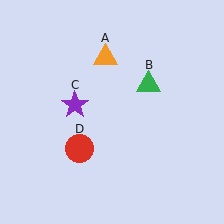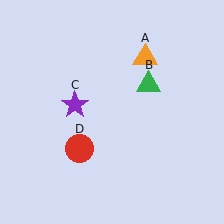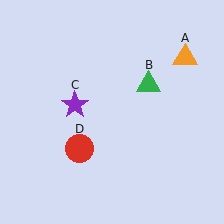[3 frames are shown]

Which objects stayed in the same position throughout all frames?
Green triangle (object B) and purple star (object C) and red circle (object D) remained stationary.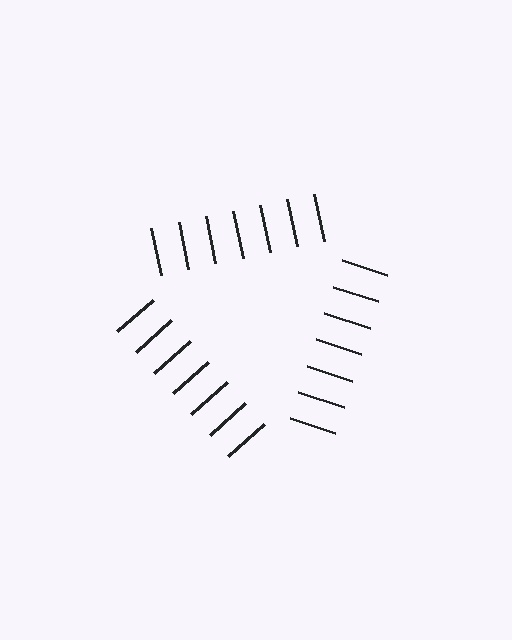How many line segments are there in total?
21 — 7 along each of the 3 edges.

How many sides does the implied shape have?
3 sides — the line-ends trace a triangle.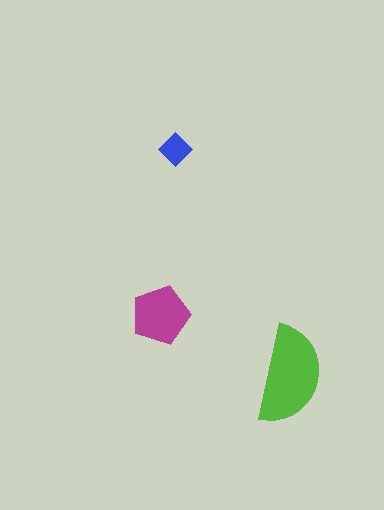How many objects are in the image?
There are 3 objects in the image.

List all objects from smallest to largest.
The blue diamond, the magenta pentagon, the lime semicircle.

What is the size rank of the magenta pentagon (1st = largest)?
2nd.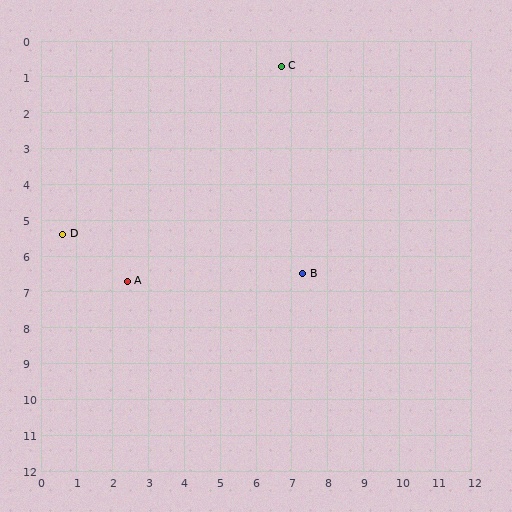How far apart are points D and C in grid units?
Points D and C are about 7.7 grid units apart.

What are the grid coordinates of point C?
Point C is at approximately (6.7, 0.7).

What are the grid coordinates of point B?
Point B is at approximately (7.3, 6.5).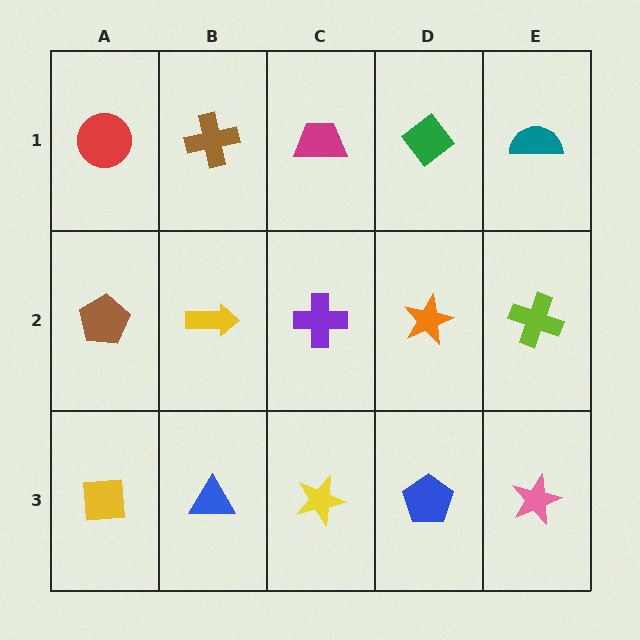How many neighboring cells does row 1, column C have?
3.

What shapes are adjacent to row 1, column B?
A yellow arrow (row 2, column B), a red circle (row 1, column A), a magenta trapezoid (row 1, column C).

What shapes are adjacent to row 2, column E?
A teal semicircle (row 1, column E), a pink star (row 3, column E), an orange star (row 2, column D).